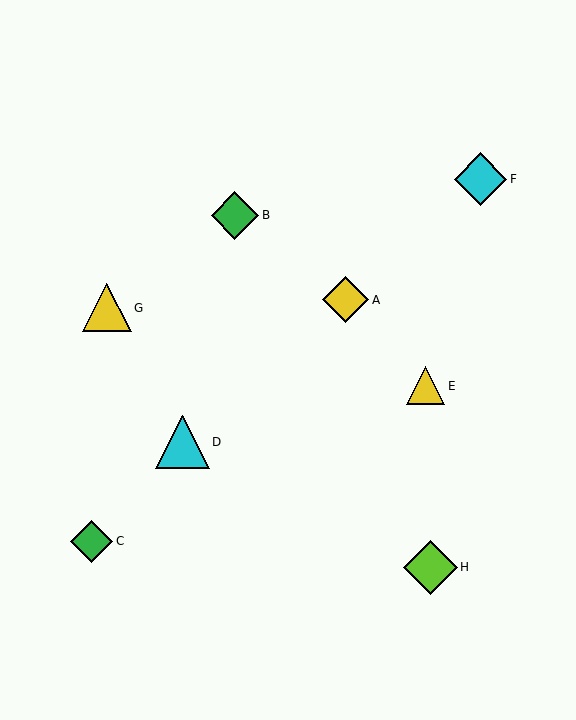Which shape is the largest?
The lime diamond (labeled H) is the largest.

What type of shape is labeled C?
Shape C is a green diamond.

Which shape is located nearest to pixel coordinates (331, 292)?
The yellow diamond (labeled A) at (346, 300) is nearest to that location.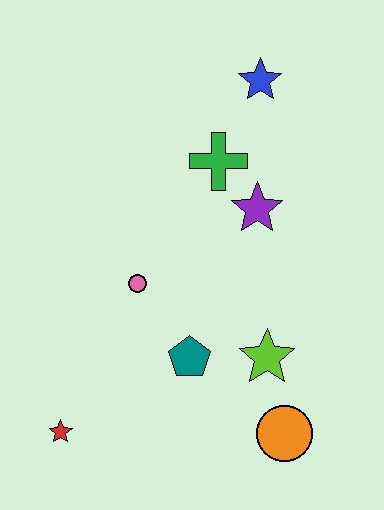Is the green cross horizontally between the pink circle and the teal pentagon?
No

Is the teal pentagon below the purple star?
Yes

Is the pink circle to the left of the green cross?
Yes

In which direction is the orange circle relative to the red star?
The orange circle is to the right of the red star.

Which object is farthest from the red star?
The blue star is farthest from the red star.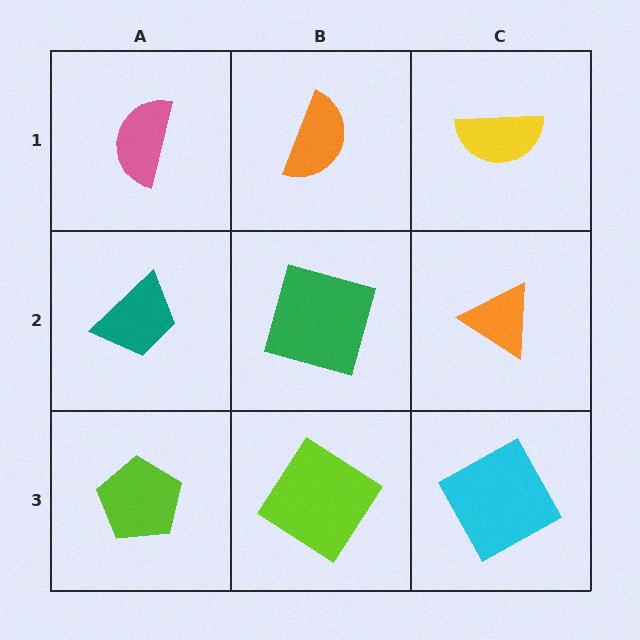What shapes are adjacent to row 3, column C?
An orange triangle (row 2, column C), a lime diamond (row 3, column B).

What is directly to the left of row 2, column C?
A green square.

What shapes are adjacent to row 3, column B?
A green square (row 2, column B), a lime pentagon (row 3, column A), a cyan square (row 3, column C).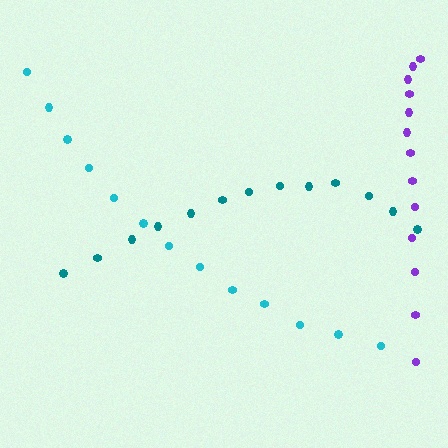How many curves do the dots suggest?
There are 3 distinct paths.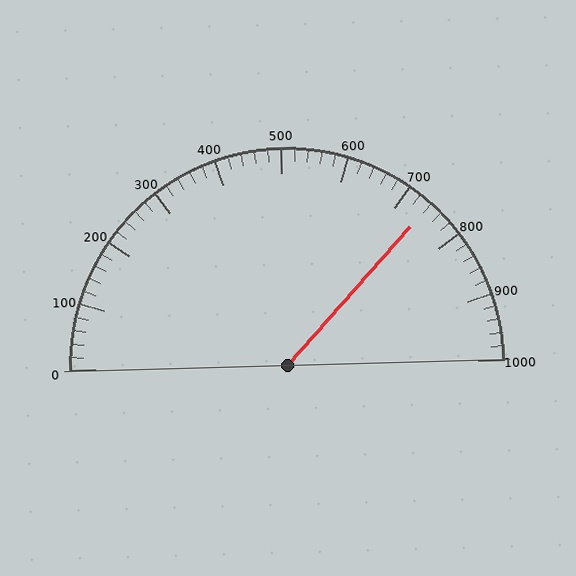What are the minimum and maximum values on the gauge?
The gauge ranges from 0 to 1000.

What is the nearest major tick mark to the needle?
The nearest major tick mark is 700.